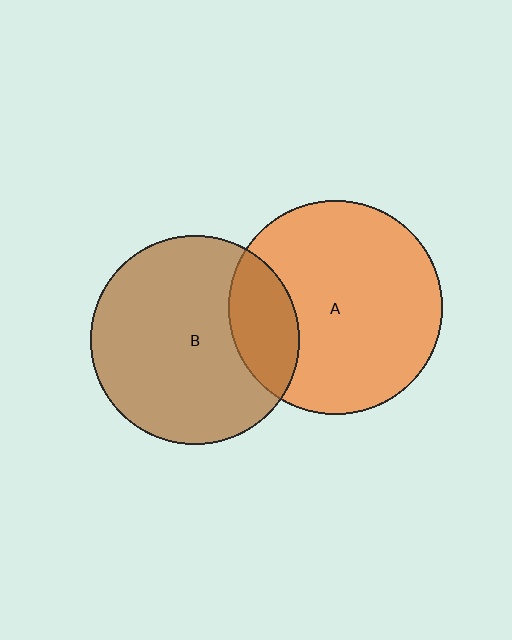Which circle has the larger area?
Circle A (orange).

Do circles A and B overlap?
Yes.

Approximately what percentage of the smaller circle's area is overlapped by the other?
Approximately 20%.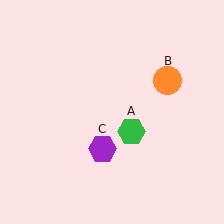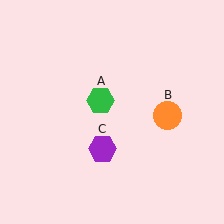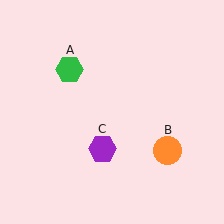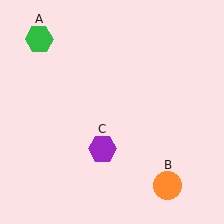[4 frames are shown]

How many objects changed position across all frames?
2 objects changed position: green hexagon (object A), orange circle (object B).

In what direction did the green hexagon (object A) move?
The green hexagon (object A) moved up and to the left.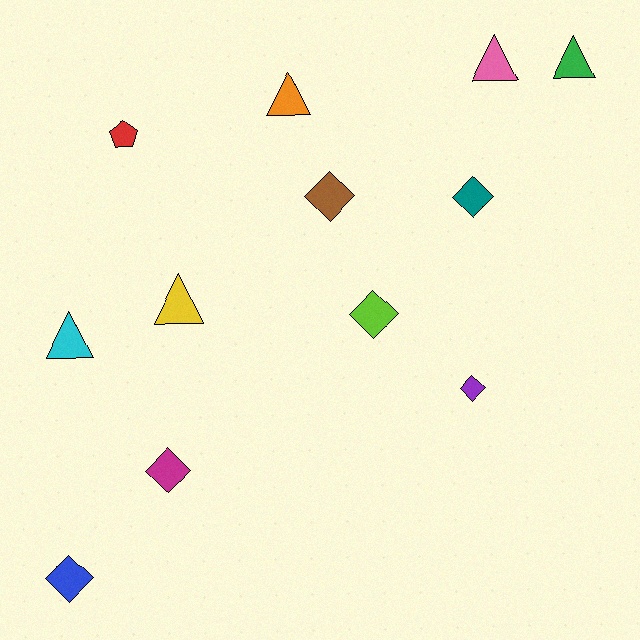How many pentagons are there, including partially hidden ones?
There is 1 pentagon.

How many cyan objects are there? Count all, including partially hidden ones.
There is 1 cyan object.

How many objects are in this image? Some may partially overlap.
There are 12 objects.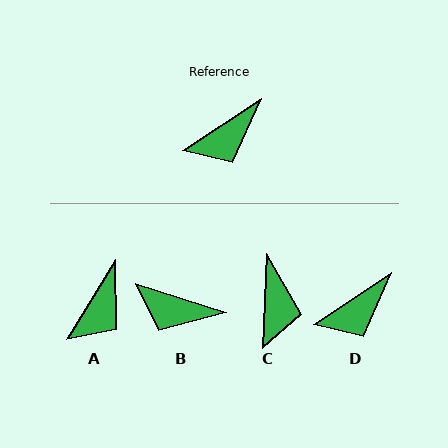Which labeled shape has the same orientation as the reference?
D.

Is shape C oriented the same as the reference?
No, it is off by about 54 degrees.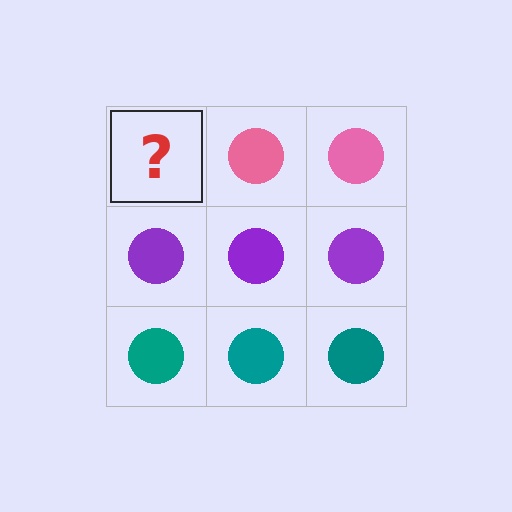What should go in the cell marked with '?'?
The missing cell should contain a pink circle.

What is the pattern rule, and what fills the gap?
The rule is that each row has a consistent color. The gap should be filled with a pink circle.